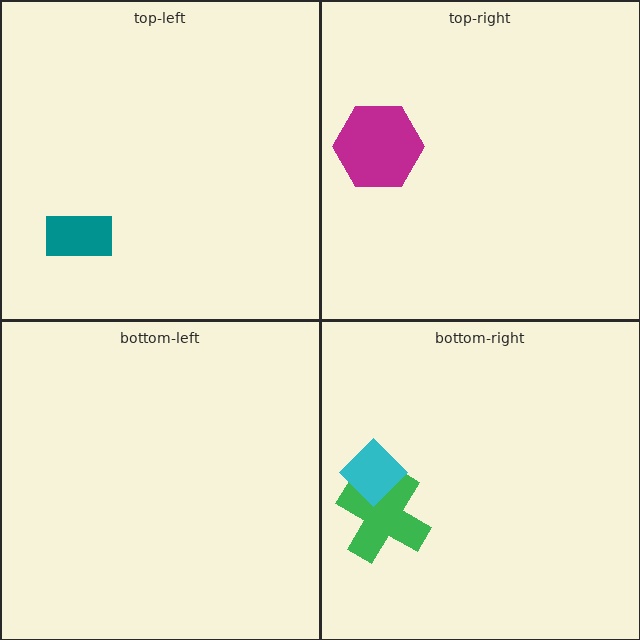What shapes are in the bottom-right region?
The green cross, the cyan diamond.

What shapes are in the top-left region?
The teal rectangle.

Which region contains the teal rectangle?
The top-left region.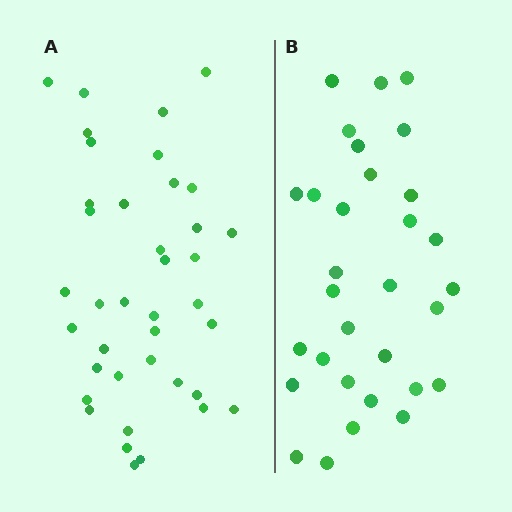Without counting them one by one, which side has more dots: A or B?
Region A (the left region) has more dots.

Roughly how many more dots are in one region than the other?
Region A has roughly 8 or so more dots than region B.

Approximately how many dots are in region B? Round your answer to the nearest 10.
About 30 dots. (The exact count is 31, which rounds to 30.)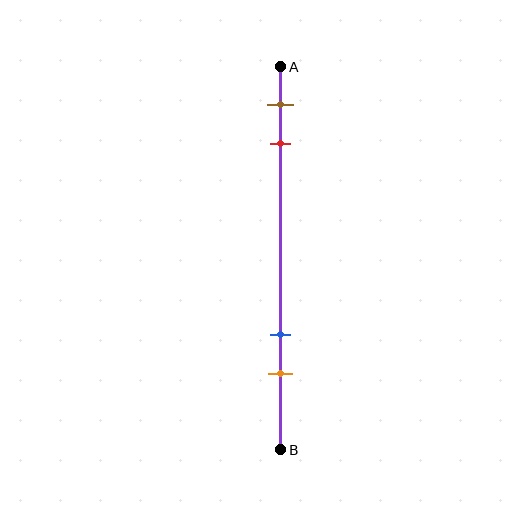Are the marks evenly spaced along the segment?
No, the marks are not evenly spaced.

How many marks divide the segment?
There are 4 marks dividing the segment.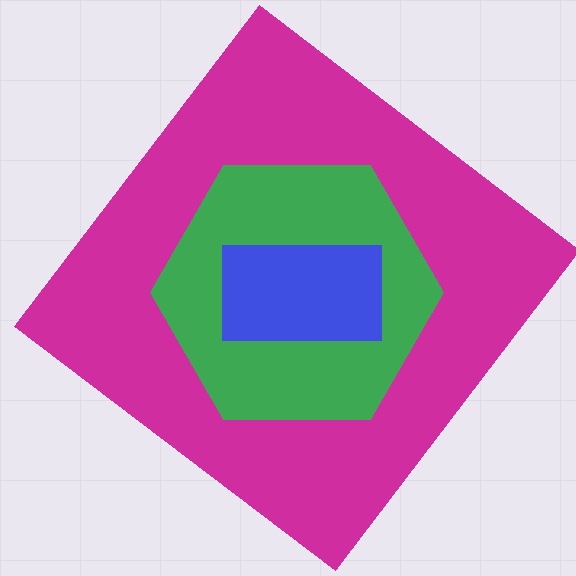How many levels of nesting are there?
3.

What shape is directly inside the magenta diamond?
The green hexagon.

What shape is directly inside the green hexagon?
The blue rectangle.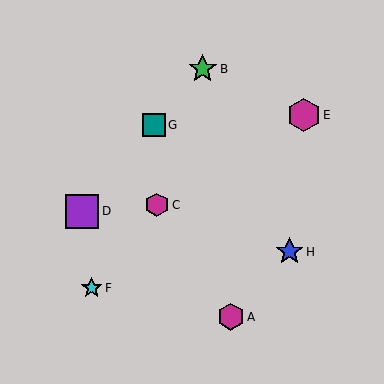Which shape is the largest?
The purple square (labeled D) is the largest.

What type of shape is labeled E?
Shape E is a magenta hexagon.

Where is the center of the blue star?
The center of the blue star is at (290, 252).